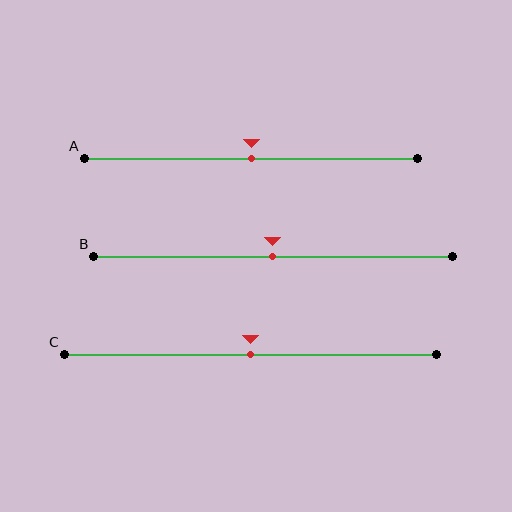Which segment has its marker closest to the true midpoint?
Segment A has its marker closest to the true midpoint.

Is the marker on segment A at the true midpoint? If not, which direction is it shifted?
Yes, the marker on segment A is at the true midpoint.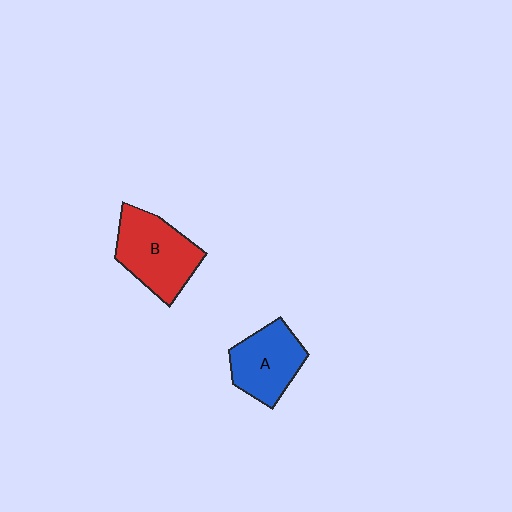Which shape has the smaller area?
Shape A (blue).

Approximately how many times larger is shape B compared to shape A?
Approximately 1.2 times.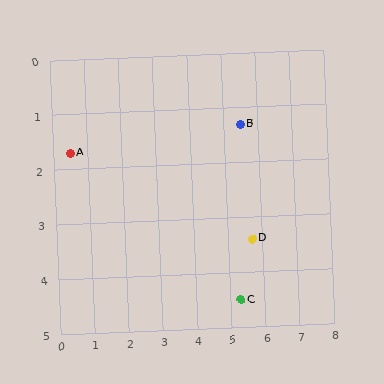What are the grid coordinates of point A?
Point A is at approximately (0.5, 1.7).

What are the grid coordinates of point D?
Point D is at approximately (5.7, 3.4).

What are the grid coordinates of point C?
Point C is at approximately (5.3, 4.5).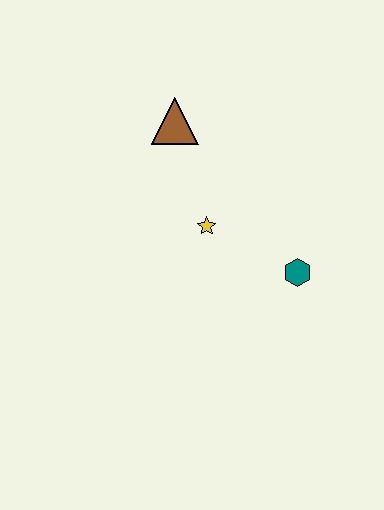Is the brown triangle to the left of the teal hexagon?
Yes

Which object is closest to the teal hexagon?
The yellow star is closest to the teal hexagon.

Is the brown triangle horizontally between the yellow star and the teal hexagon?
No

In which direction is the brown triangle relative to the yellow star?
The brown triangle is above the yellow star.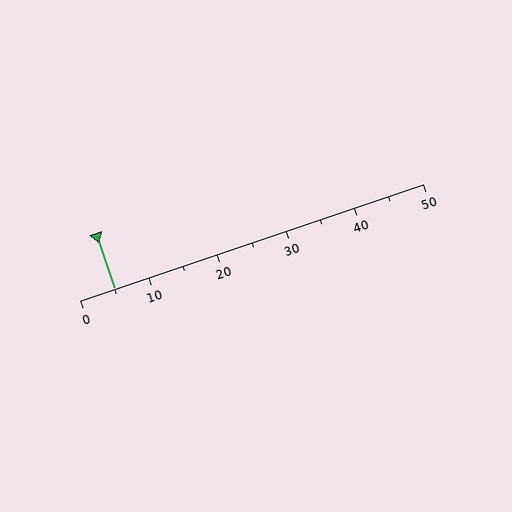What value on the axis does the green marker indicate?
The marker indicates approximately 5.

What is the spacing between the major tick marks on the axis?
The major ticks are spaced 10 apart.